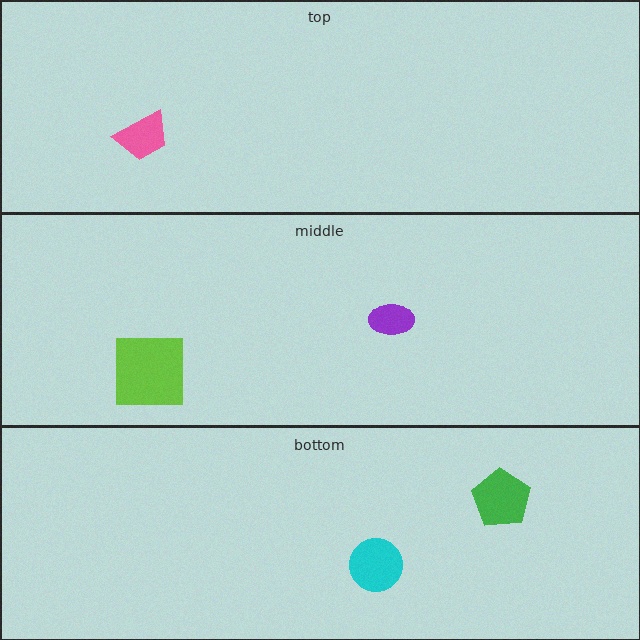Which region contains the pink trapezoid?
The top region.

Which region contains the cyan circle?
The bottom region.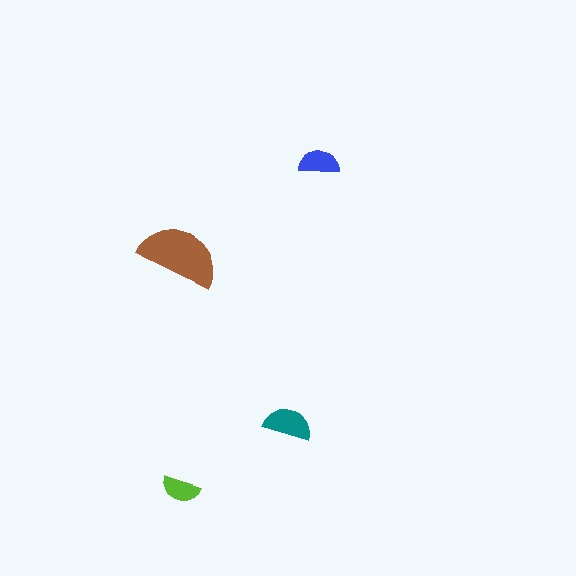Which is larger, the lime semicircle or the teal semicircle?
The teal one.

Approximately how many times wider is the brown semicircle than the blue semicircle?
About 2 times wider.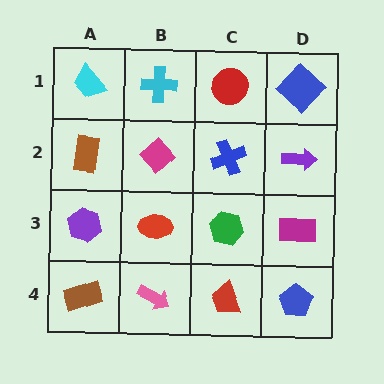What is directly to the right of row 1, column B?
A red circle.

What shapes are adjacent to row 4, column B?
A red ellipse (row 3, column B), a brown rectangle (row 4, column A), a red trapezoid (row 4, column C).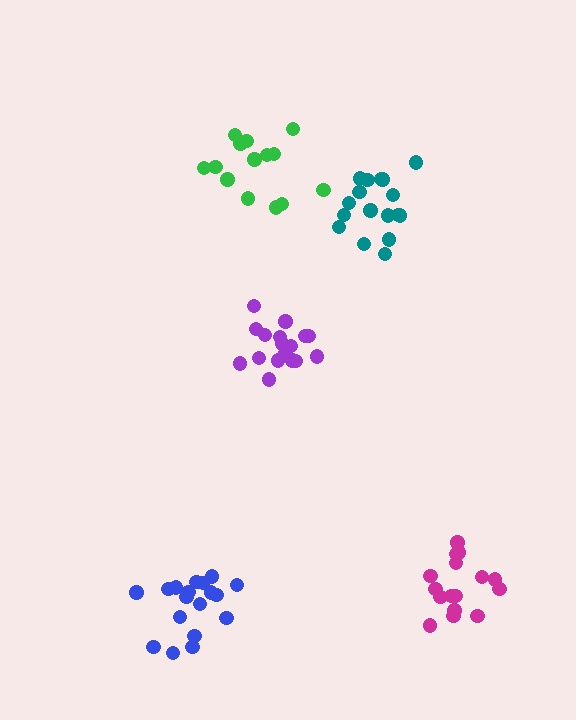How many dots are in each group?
Group 1: 17 dots, Group 2: 14 dots, Group 3: 16 dots, Group 4: 18 dots, Group 5: 18 dots (83 total).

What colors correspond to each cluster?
The clusters are colored: teal, green, magenta, blue, purple.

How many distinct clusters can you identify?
There are 5 distinct clusters.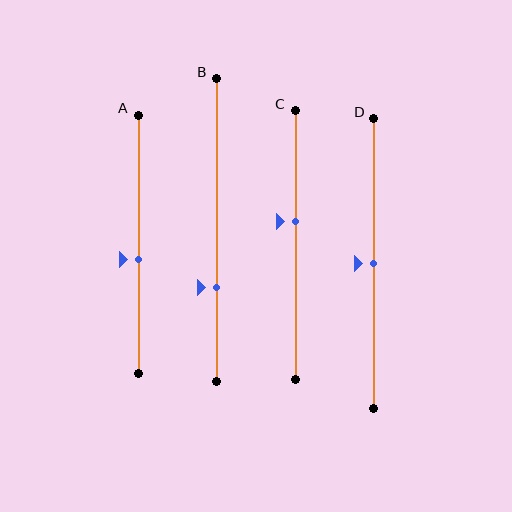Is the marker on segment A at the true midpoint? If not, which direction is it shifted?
No, the marker on segment A is shifted downward by about 6% of the segment length.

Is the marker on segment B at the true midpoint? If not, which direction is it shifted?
No, the marker on segment B is shifted downward by about 19% of the segment length.